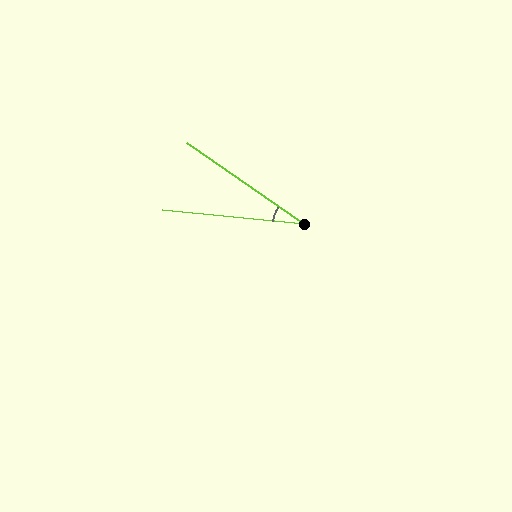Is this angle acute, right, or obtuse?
It is acute.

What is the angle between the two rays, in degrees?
Approximately 29 degrees.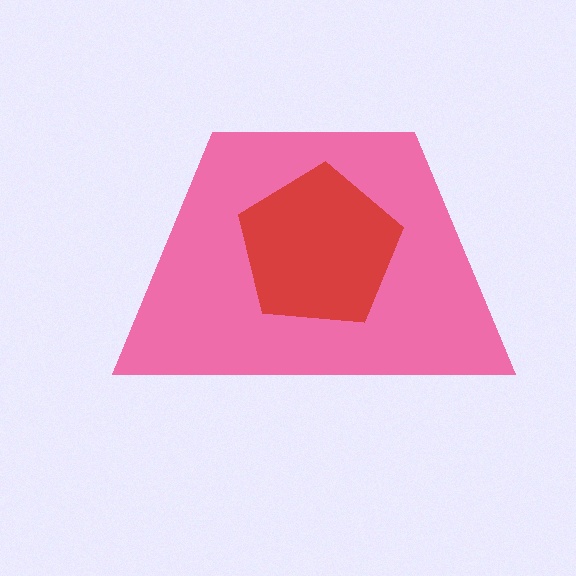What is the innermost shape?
The red pentagon.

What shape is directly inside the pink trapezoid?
The red pentagon.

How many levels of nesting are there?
2.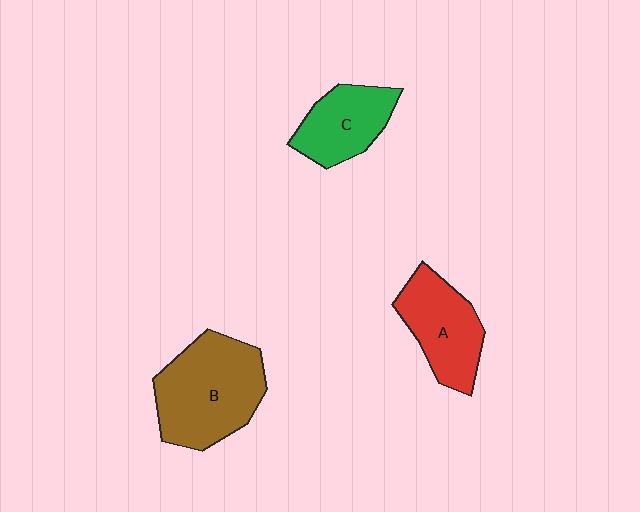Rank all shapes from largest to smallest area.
From largest to smallest: B (brown), A (red), C (green).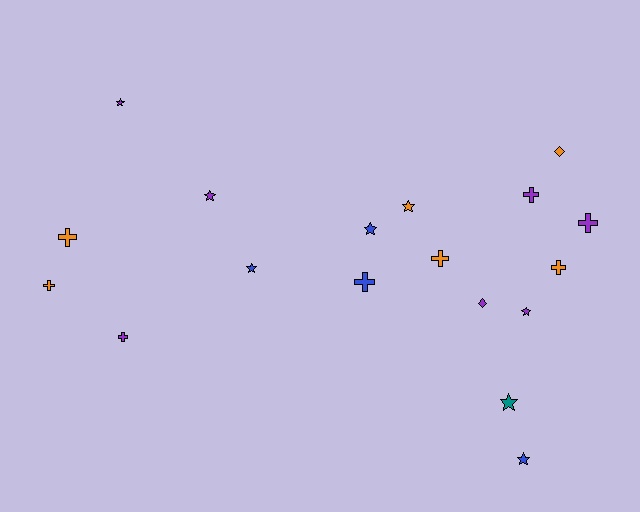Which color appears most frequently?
Purple, with 7 objects.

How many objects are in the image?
There are 18 objects.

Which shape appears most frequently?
Star, with 8 objects.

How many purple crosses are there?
There are 3 purple crosses.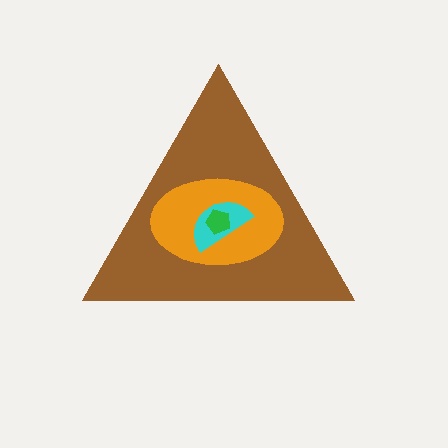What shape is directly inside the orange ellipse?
The cyan semicircle.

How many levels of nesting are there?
4.